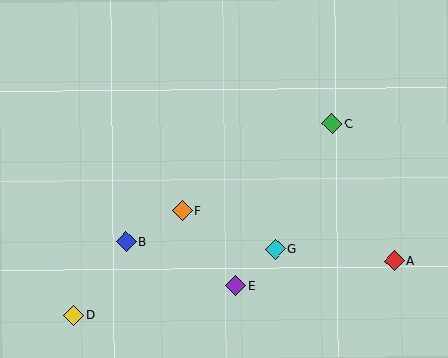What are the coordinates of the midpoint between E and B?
The midpoint between E and B is at (181, 264).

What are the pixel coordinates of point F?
Point F is at (183, 211).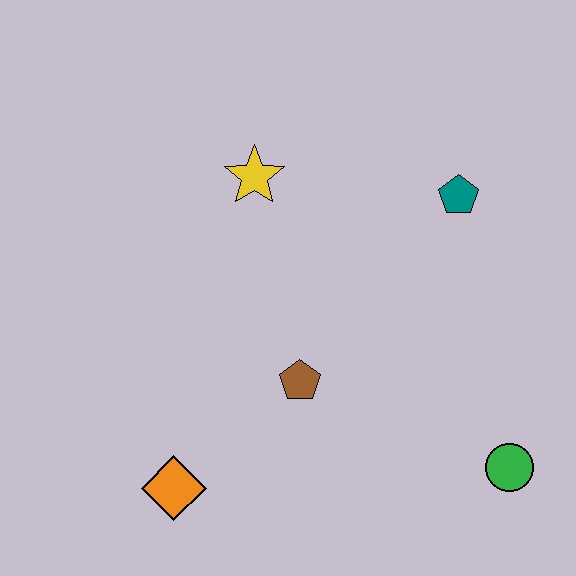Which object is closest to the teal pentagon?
The yellow star is closest to the teal pentagon.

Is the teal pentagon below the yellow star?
Yes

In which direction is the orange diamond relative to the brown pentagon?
The orange diamond is to the left of the brown pentagon.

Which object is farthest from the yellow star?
The green circle is farthest from the yellow star.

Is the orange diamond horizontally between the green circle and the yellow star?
No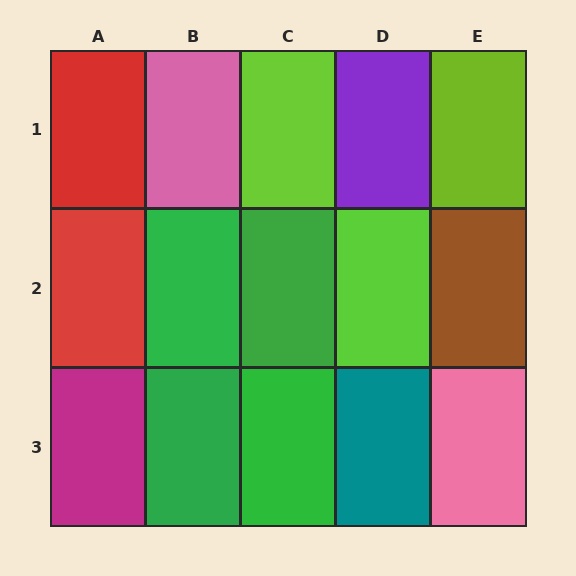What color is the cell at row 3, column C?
Green.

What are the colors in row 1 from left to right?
Red, pink, lime, purple, lime.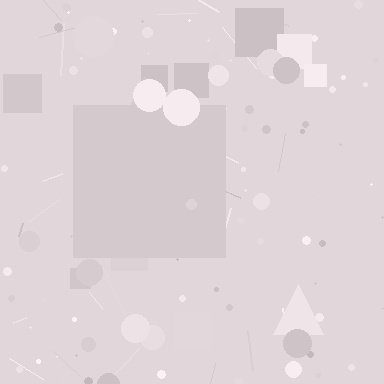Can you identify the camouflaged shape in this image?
The camouflaged shape is a square.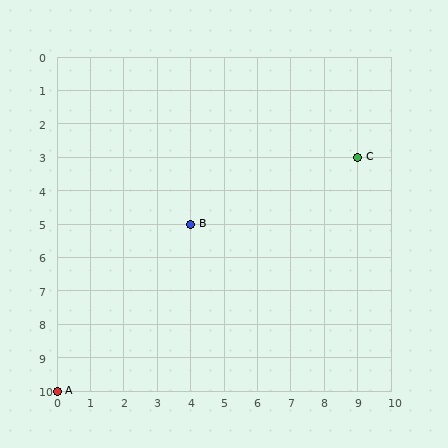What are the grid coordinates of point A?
Point A is at grid coordinates (0, 10).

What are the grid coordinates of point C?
Point C is at grid coordinates (9, 3).